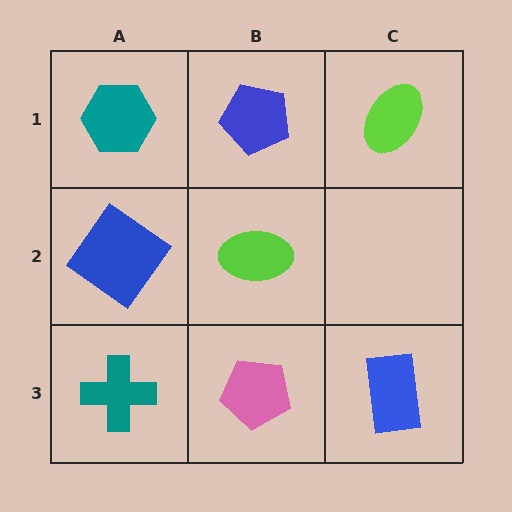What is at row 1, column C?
A lime ellipse.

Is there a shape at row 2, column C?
No, that cell is empty.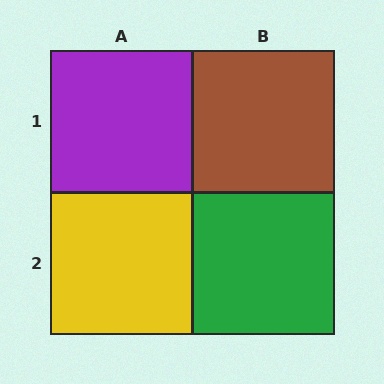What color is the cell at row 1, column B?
Brown.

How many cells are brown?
1 cell is brown.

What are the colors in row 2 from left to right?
Yellow, green.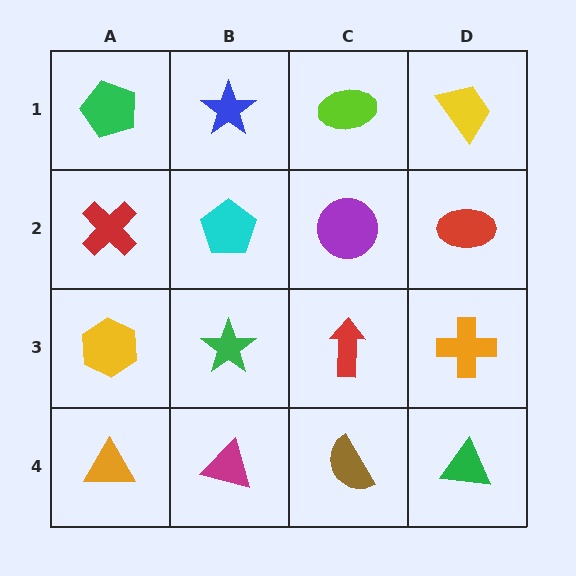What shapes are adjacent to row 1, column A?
A red cross (row 2, column A), a blue star (row 1, column B).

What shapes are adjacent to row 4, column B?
A green star (row 3, column B), an orange triangle (row 4, column A), a brown semicircle (row 4, column C).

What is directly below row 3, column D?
A green triangle.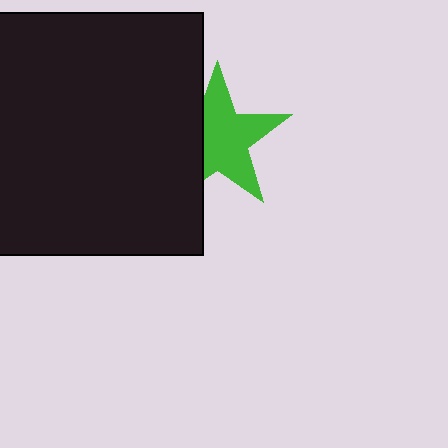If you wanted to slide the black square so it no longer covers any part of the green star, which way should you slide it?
Slide it left — that is the most direct way to separate the two shapes.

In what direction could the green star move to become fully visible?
The green star could move right. That would shift it out from behind the black square entirely.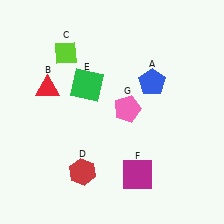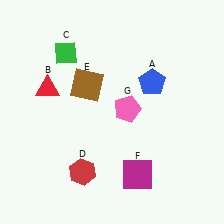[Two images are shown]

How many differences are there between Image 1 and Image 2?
There are 2 differences between the two images.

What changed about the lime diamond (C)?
In Image 1, C is lime. In Image 2, it changed to green.